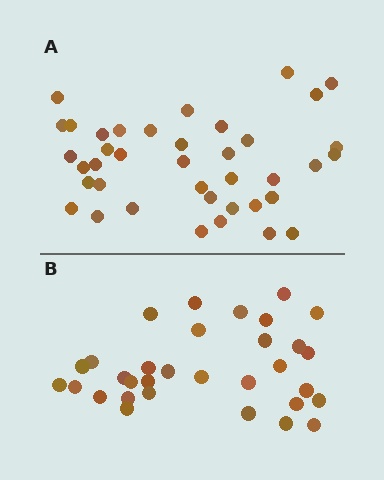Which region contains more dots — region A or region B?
Region A (the top region) has more dots.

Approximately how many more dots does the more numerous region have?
Region A has roughly 8 or so more dots than region B.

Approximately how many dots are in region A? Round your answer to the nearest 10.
About 40 dots. (The exact count is 39, which rounds to 40.)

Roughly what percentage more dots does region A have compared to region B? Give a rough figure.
About 20% more.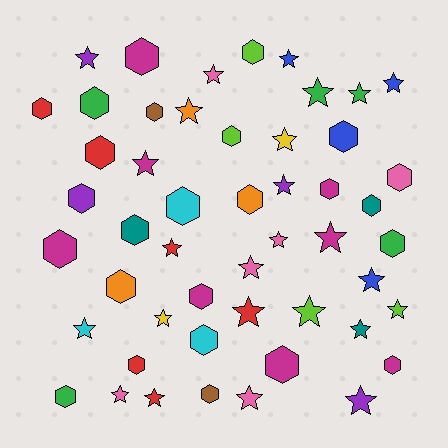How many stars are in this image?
There are 25 stars.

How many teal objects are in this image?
There are 3 teal objects.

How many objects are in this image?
There are 50 objects.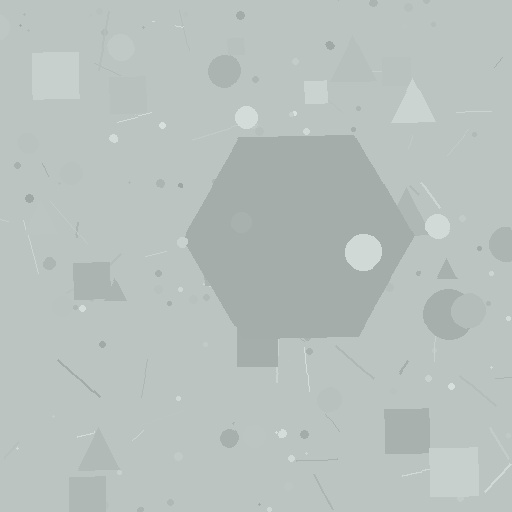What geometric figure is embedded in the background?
A hexagon is embedded in the background.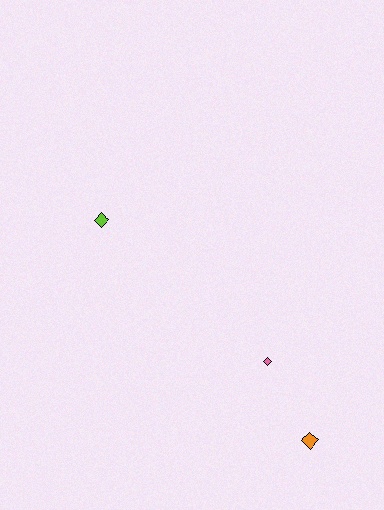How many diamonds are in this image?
There are 3 diamonds.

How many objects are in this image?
There are 3 objects.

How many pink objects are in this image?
There is 1 pink object.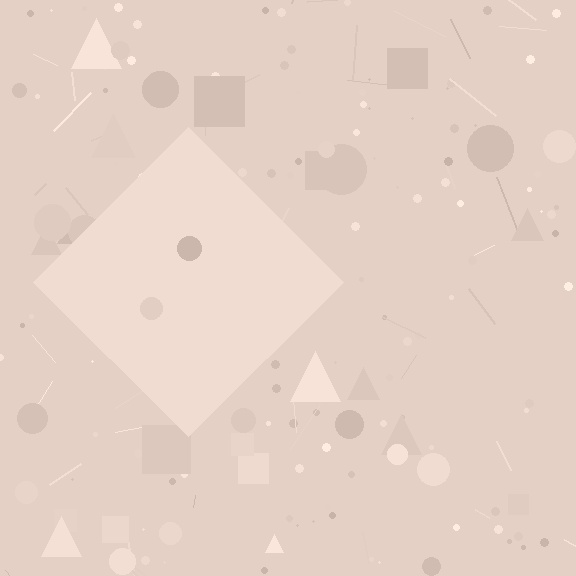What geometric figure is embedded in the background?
A diamond is embedded in the background.